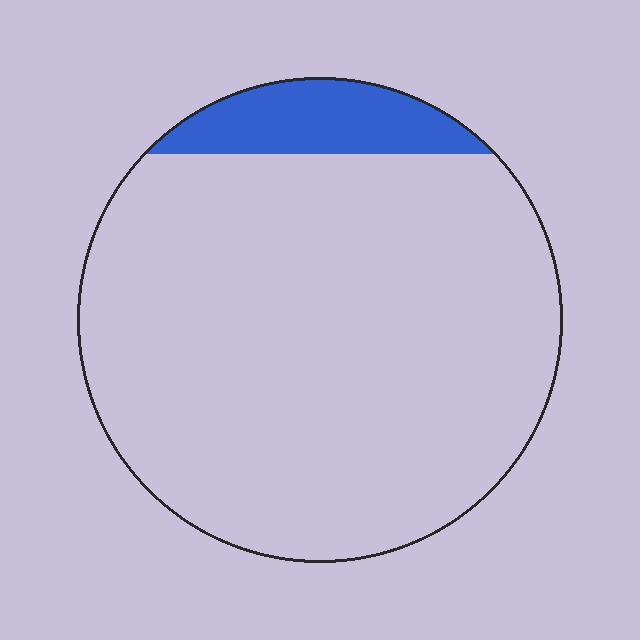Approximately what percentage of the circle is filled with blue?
Approximately 10%.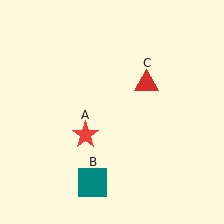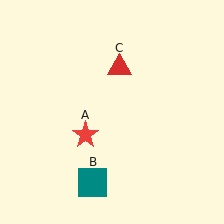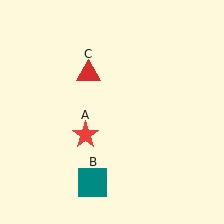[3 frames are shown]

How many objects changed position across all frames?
1 object changed position: red triangle (object C).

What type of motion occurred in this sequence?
The red triangle (object C) rotated counterclockwise around the center of the scene.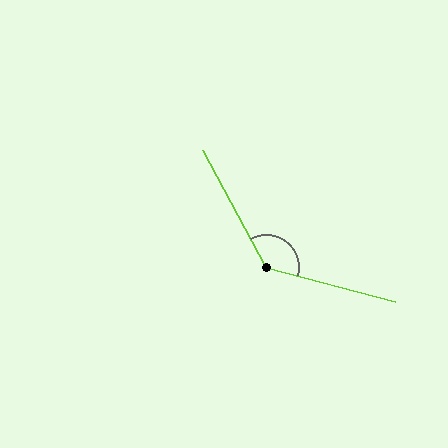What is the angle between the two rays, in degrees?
Approximately 133 degrees.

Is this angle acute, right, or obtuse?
It is obtuse.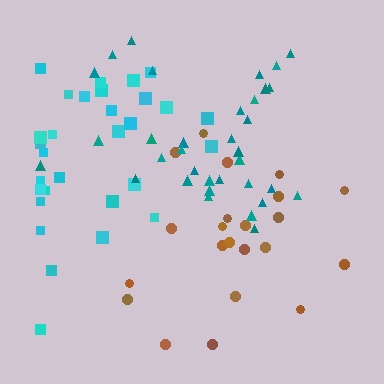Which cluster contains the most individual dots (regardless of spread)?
Teal (34).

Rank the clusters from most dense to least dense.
cyan, teal, brown.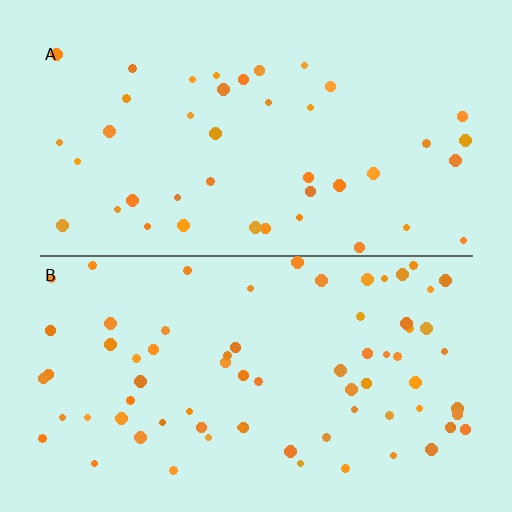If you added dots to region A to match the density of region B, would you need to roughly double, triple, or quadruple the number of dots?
Approximately double.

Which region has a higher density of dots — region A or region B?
B (the bottom).